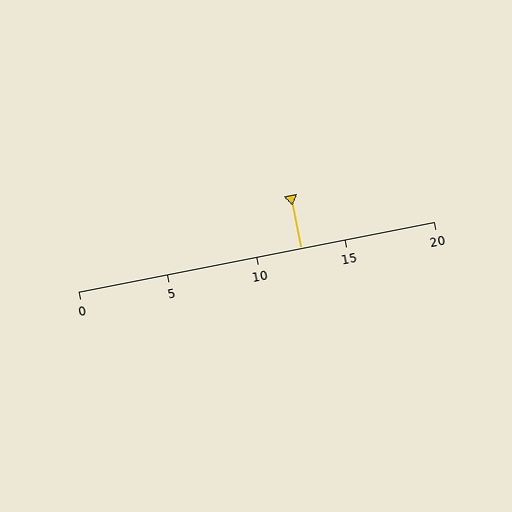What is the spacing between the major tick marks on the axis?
The major ticks are spaced 5 apart.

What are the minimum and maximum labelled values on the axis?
The axis runs from 0 to 20.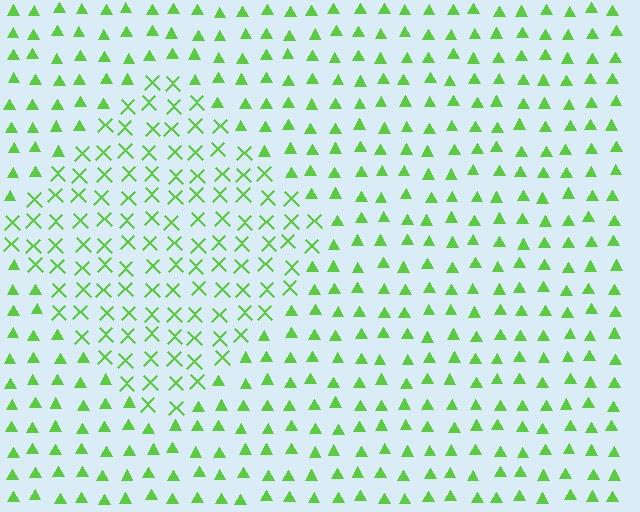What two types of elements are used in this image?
The image uses X marks inside the diamond region and triangles outside it.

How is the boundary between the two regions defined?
The boundary is defined by a change in element shape: X marks inside vs. triangles outside. All elements share the same color and spacing.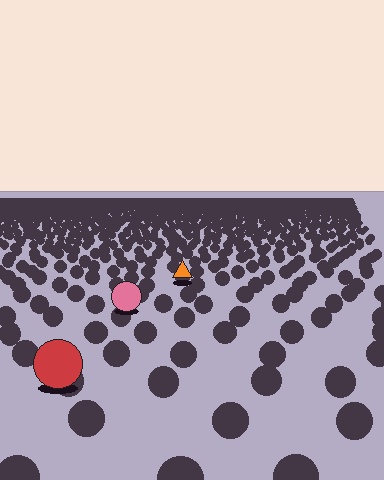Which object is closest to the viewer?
The red circle is closest. The texture marks near it are larger and more spread out.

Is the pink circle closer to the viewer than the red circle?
No. The red circle is closer — you can tell from the texture gradient: the ground texture is coarser near it.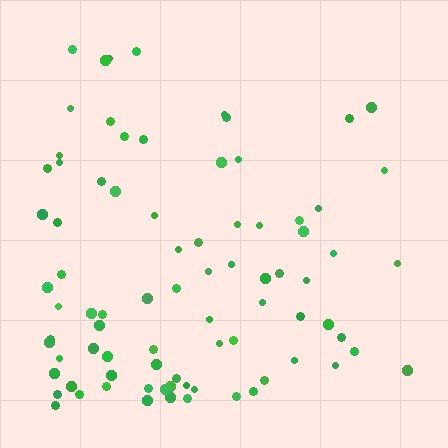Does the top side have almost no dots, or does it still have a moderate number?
Still a moderate number, just noticeably fewer than the bottom.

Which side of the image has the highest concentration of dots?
The bottom.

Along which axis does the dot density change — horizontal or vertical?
Vertical.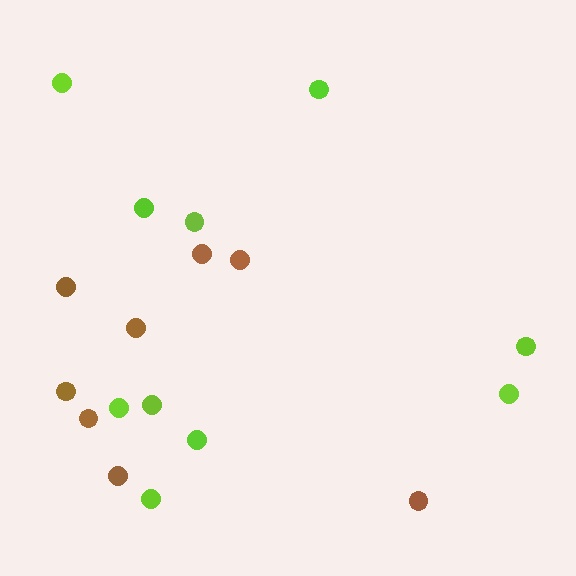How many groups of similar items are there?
There are 2 groups: one group of lime circles (10) and one group of brown circles (8).